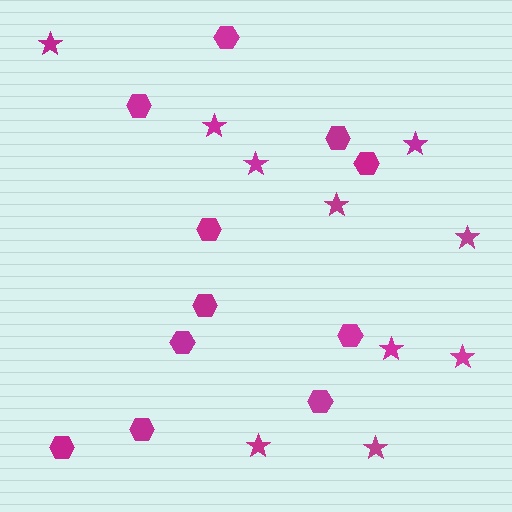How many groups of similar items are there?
There are 2 groups: one group of hexagons (11) and one group of stars (10).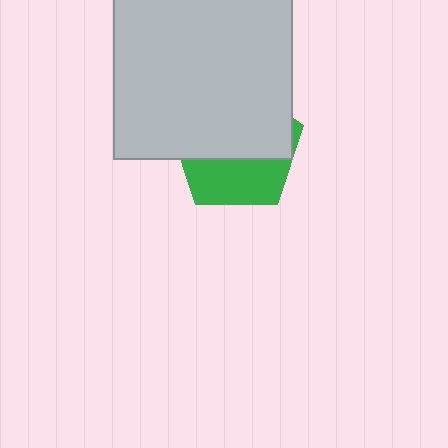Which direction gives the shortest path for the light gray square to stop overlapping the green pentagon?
Moving up gives the shortest separation.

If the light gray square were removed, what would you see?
You would see the complete green pentagon.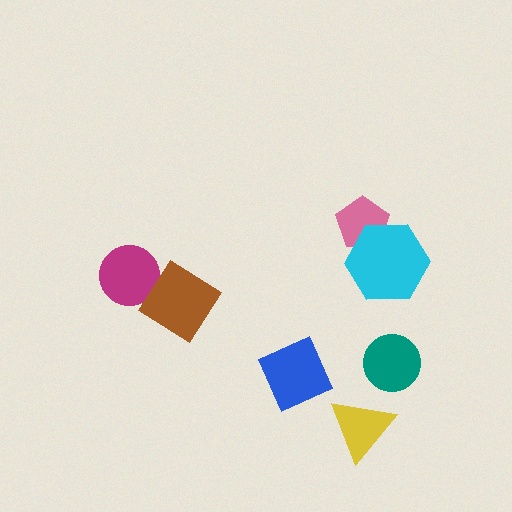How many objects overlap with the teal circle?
0 objects overlap with the teal circle.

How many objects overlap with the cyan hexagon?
1 object overlaps with the cyan hexagon.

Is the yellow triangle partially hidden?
No, no other shape covers it.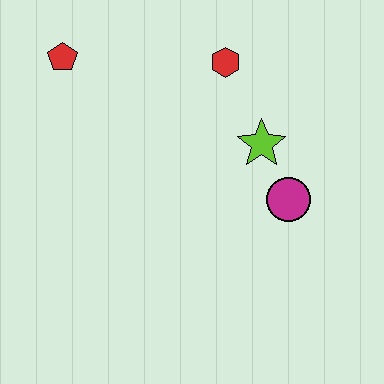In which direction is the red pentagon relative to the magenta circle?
The red pentagon is to the left of the magenta circle.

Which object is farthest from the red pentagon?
The magenta circle is farthest from the red pentagon.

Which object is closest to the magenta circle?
The lime star is closest to the magenta circle.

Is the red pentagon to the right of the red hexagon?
No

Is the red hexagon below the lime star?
No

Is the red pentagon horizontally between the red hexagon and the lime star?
No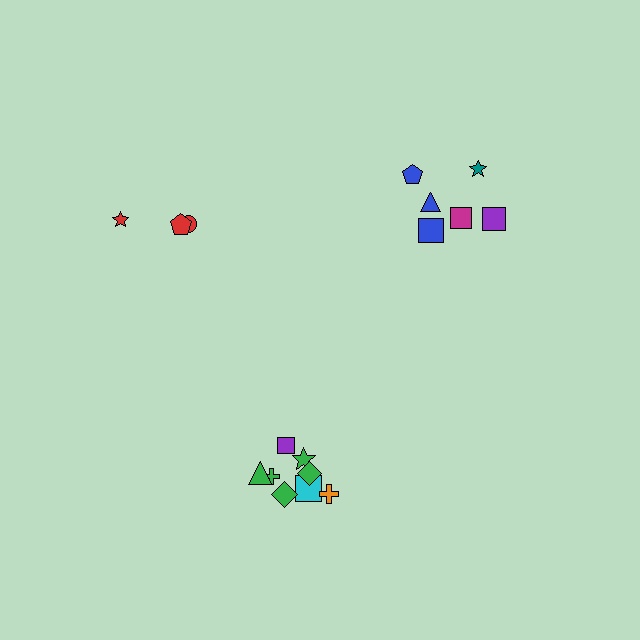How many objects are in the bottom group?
There are 8 objects.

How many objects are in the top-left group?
There are 3 objects.